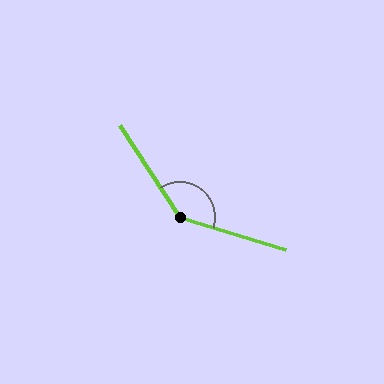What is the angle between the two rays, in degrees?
Approximately 140 degrees.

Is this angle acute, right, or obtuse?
It is obtuse.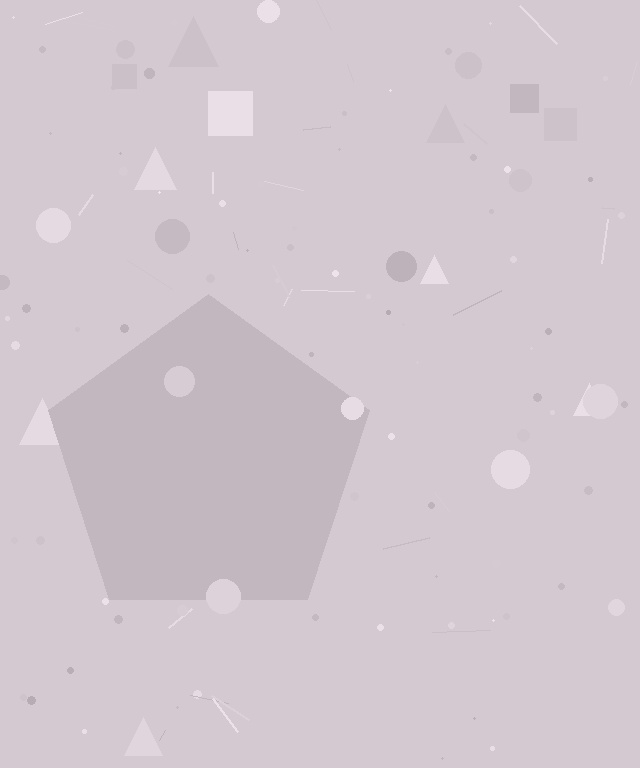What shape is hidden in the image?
A pentagon is hidden in the image.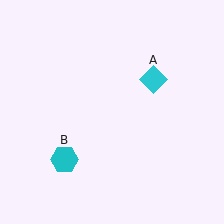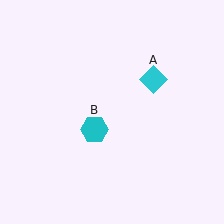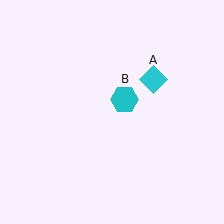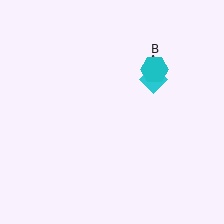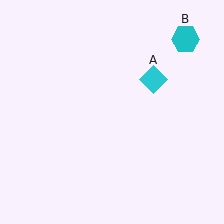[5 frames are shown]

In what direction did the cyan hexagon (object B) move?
The cyan hexagon (object B) moved up and to the right.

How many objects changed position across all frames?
1 object changed position: cyan hexagon (object B).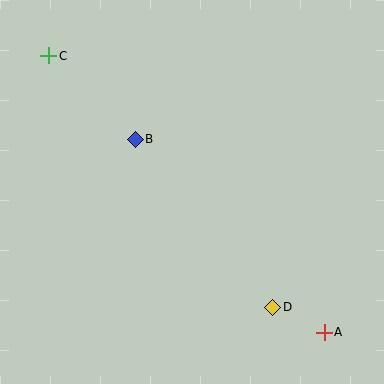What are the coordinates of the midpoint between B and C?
The midpoint between B and C is at (92, 97).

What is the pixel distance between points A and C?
The distance between A and C is 390 pixels.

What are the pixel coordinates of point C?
Point C is at (49, 56).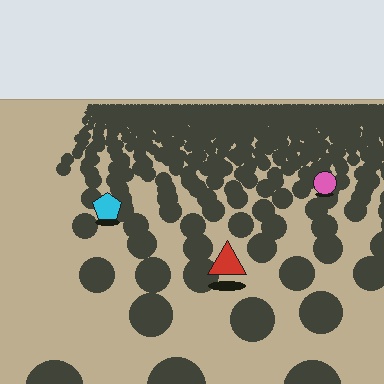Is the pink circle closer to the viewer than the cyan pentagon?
No. The cyan pentagon is closer — you can tell from the texture gradient: the ground texture is coarser near it.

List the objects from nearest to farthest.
From nearest to farthest: the red triangle, the cyan pentagon, the pink circle.